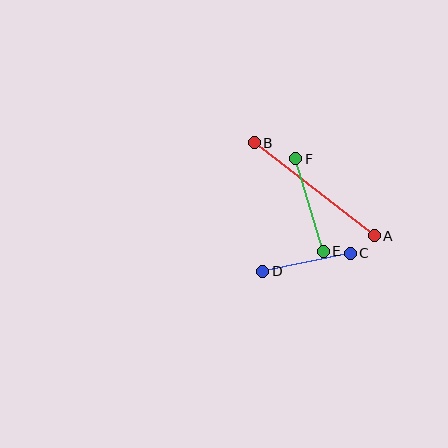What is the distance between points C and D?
The distance is approximately 89 pixels.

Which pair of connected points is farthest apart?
Points A and B are farthest apart.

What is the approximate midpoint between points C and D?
The midpoint is at approximately (307, 262) pixels.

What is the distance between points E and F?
The distance is approximately 97 pixels.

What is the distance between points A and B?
The distance is approximately 152 pixels.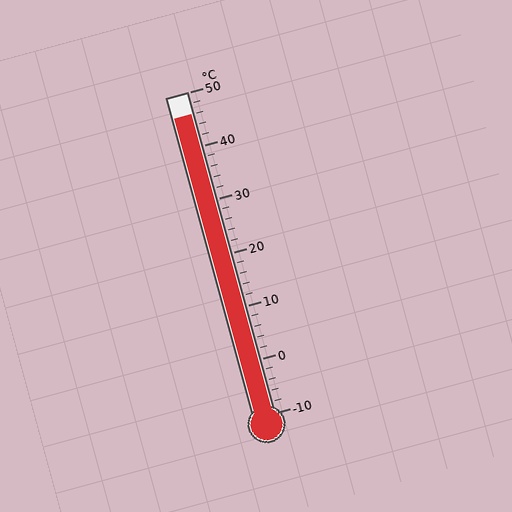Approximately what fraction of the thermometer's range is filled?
The thermometer is filled to approximately 95% of its range.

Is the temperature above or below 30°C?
The temperature is above 30°C.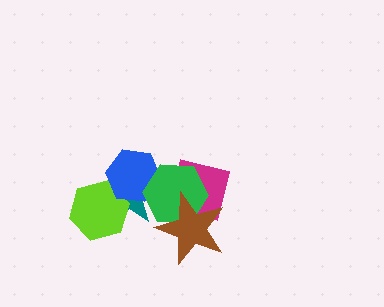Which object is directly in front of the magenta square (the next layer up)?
The green hexagon is directly in front of the magenta square.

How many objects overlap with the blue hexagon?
3 objects overlap with the blue hexagon.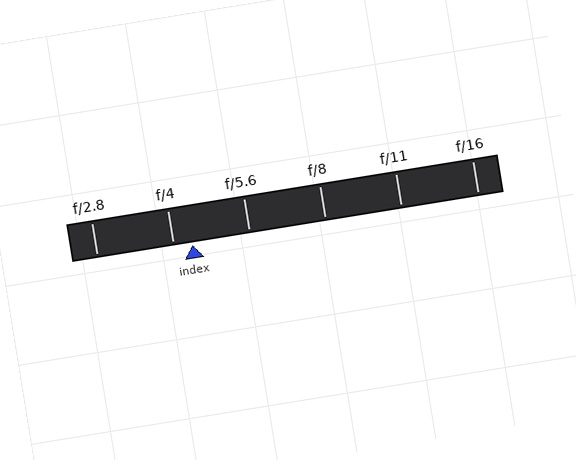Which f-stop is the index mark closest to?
The index mark is closest to f/4.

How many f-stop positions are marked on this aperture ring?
There are 6 f-stop positions marked.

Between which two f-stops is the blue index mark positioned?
The index mark is between f/4 and f/5.6.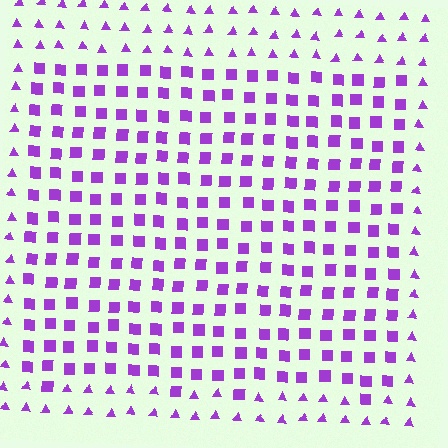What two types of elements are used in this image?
The image uses squares inside the rectangle region and triangles outside it.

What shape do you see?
I see a rectangle.